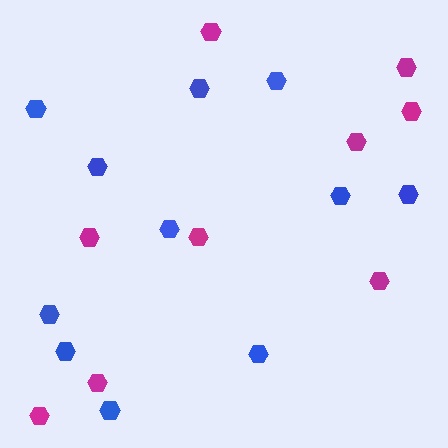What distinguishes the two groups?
There are 2 groups: one group of magenta hexagons (9) and one group of blue hexagons (11).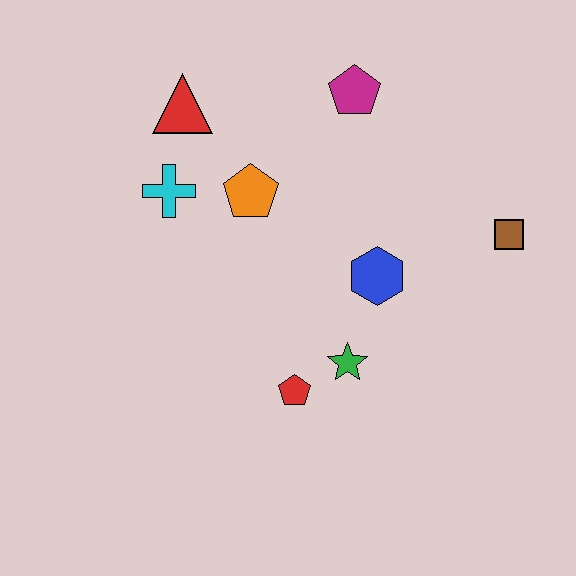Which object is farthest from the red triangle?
The brown square is farthest from the red triangle.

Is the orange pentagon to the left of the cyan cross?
No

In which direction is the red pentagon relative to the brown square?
The red pentagon is to the left of the brown square.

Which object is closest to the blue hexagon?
The green star is closest to the blue hexagon.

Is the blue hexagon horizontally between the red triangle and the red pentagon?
No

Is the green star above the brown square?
No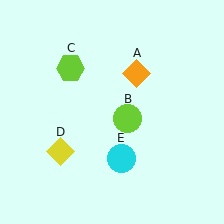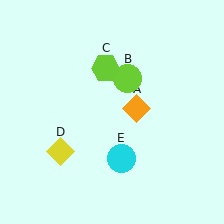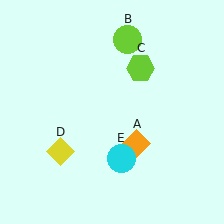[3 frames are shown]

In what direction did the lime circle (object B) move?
The lime circle (object B) moved up.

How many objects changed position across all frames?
3 objects changed position: orange diamond (object A), lime circle (object B), lime hexagon (object C).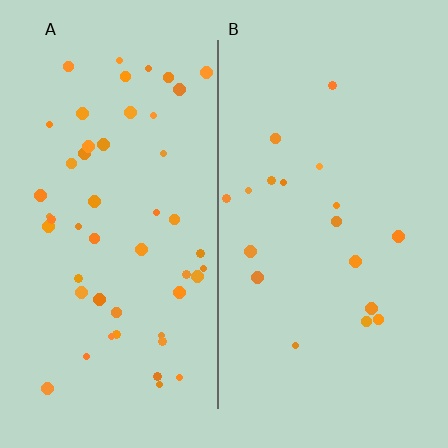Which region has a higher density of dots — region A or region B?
A (the left).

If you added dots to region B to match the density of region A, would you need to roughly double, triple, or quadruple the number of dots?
Approximately triple.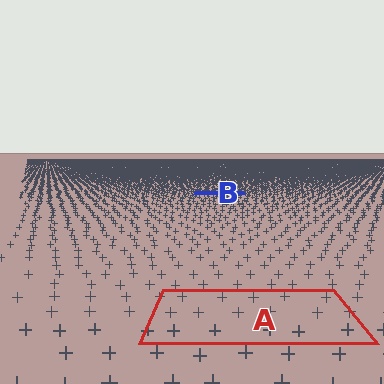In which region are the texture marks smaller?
The texture marks are smaller in region B, because it is farther away.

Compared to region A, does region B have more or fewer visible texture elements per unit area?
Region B has more texture elements per unit area — they are packed more densely because it is farther away.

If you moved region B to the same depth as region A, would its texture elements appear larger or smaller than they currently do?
They would appear larger. At a closer depth, the same texture elements are projected at a bigger on-screen size.